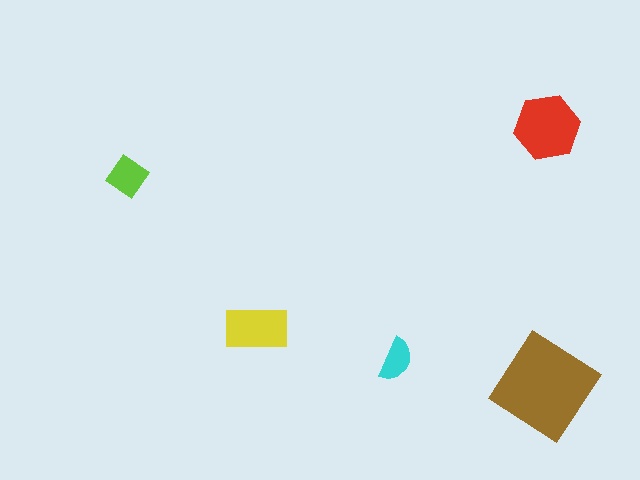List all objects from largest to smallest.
The brown diamond, the red hexagon, the yellow rectangle, the lime diamond, the cyan semicircle.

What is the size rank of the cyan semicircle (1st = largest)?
5th.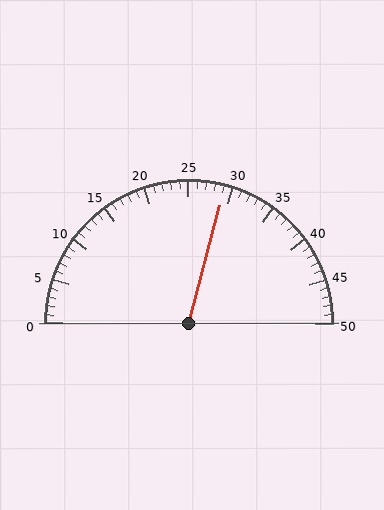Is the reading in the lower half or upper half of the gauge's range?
The reading is in the upper half of the range (0 to 50).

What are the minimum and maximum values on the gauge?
The gauge ranges from 0 to 50.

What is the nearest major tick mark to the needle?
The nearest major tick mark is 30.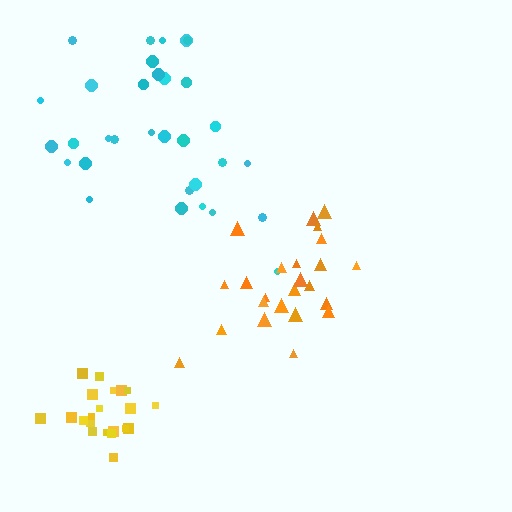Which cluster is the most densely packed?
Yellow.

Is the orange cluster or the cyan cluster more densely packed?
Orange.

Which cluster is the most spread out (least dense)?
Cyan.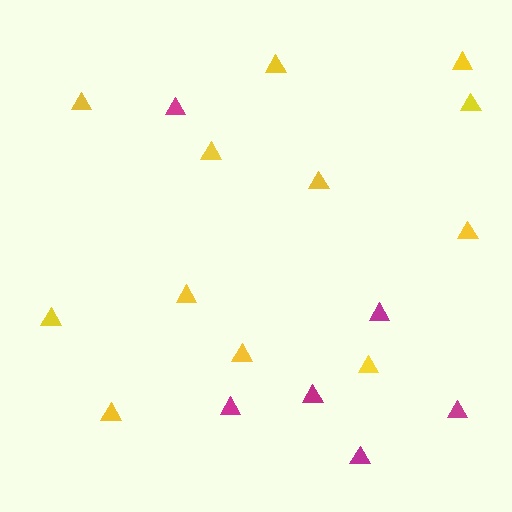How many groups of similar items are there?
There are 2 groups: one group of magenta triangles (6) and one group of yellow triangles (12).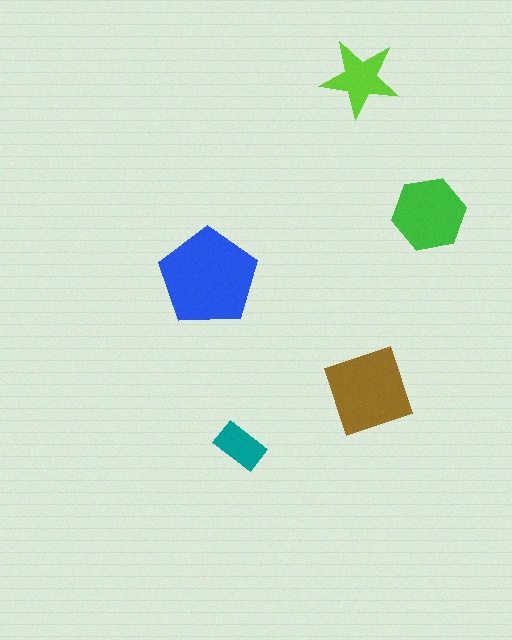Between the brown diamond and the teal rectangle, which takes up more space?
The brown diamond.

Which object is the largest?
The blue pentagon.